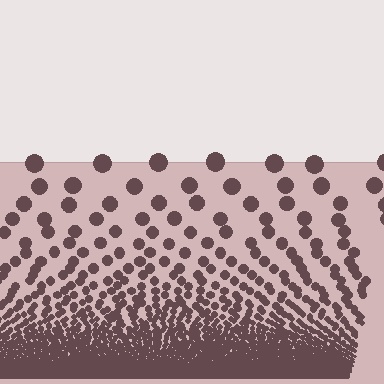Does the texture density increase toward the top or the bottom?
Density increases toward the bottom.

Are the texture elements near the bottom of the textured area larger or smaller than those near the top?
Smaller. The gradient is inverted — elements near the bottom are smaller and denser.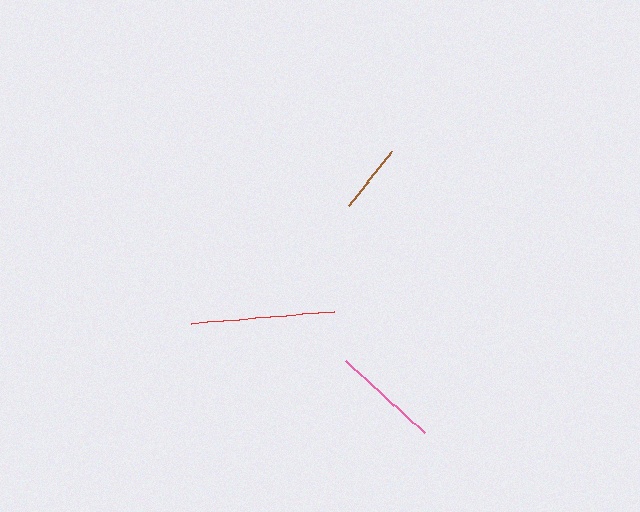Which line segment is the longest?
The red line is the longest at approximately 143 pixels.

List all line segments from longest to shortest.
From longest to shortest: red, pink, brown.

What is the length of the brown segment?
The brown segment is approximately 70 pixels long.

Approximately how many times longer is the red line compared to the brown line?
The red line is approximately 2.0 times the length of the brown line.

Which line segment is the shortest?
The brown line is the shortest at approximately 70 pixels.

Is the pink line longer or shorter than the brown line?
The pink line is longer than the brown line.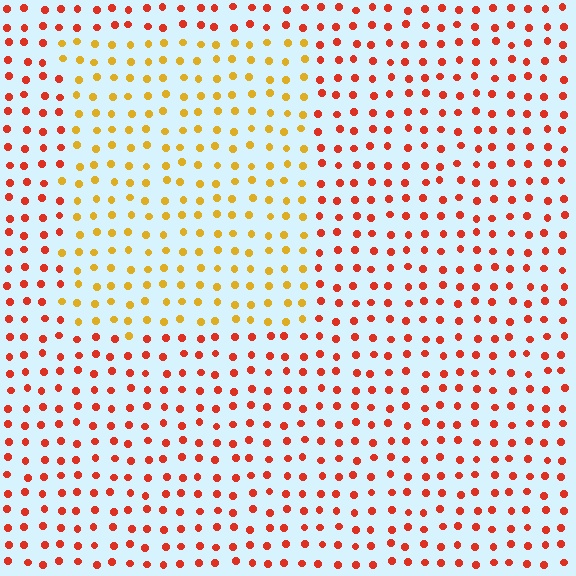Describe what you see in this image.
The image is filled with small red elements in a uniform arrangement. A rectangle-shaped region is visible where the elements are tinted to a slightly different hue, forming a subtle color boundary.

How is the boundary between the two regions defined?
The boundary is defined purely by a slight shift in hue (about 40 degrees). Spacing, size, and orientation are identical on both sides.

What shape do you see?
I see a rectangle.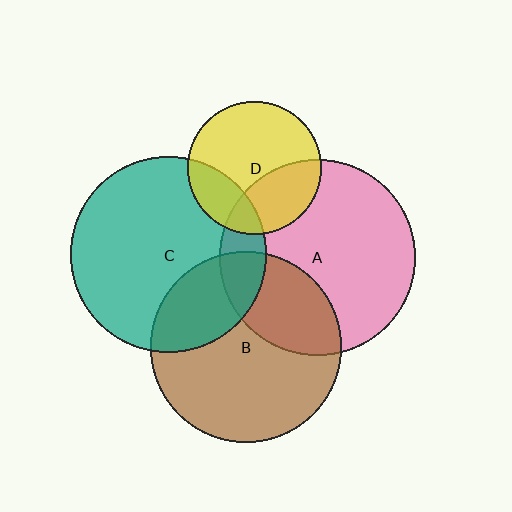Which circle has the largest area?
Circle C (teal).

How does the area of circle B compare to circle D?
Approximately 2.0 times.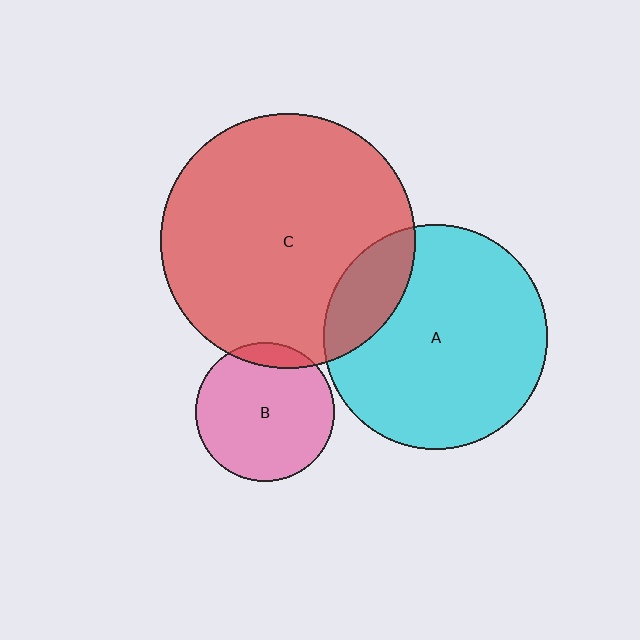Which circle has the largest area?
Circle C (red).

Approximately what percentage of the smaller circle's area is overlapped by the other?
Approximately 10%.